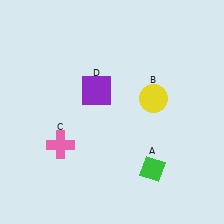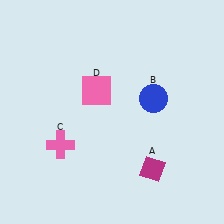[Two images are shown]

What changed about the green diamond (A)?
In Image 1, A is green. In Image 2, it changed to magenta.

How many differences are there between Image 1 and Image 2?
There are 3 differences between the two images.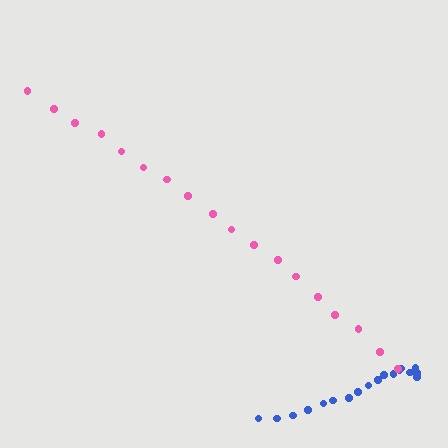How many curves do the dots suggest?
There are 2 distinct paths.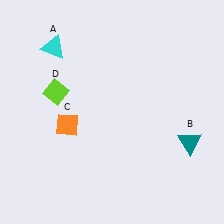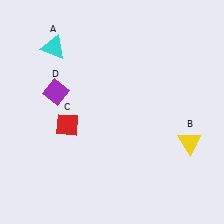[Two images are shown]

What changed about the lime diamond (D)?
In Image 1, D is lime. In Image 2, it changed to purple.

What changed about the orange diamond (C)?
In Image 1, C is orange. In Image 2, it changed to red.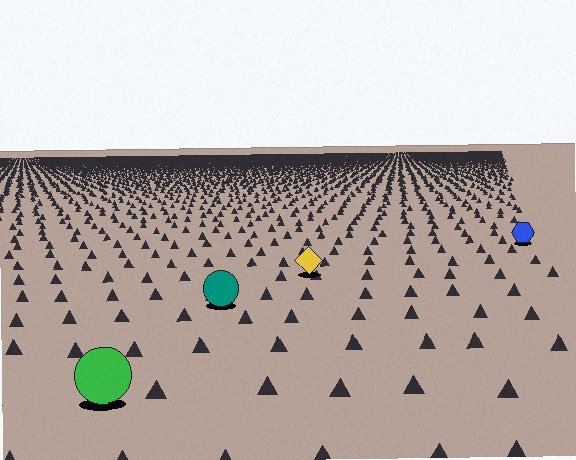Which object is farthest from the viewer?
The blue hexagon is farthest from the viewer. It appears smaller and the ground texture around it is denser.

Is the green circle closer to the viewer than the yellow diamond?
Yes. The green circle is closer — you can tell from the texture gradient: the ground texture is coarser near it.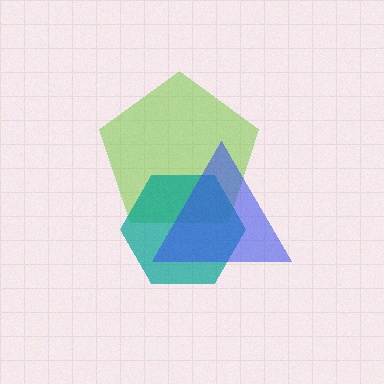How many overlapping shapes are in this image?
There are 3 overlapping shapes in the image.